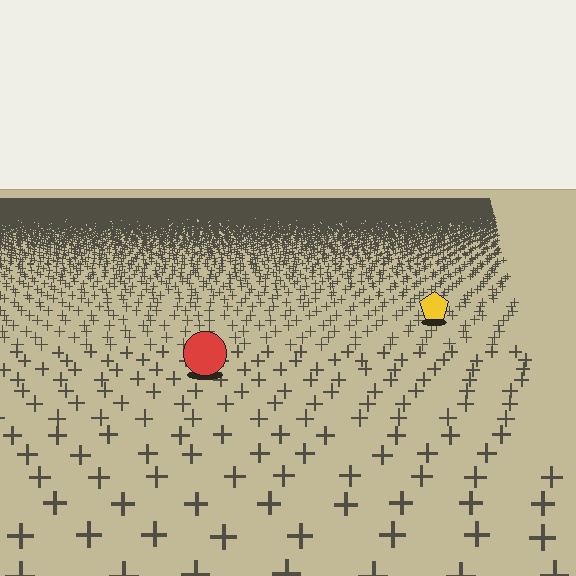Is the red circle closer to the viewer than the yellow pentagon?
Yes. The red circle is closer — you can tell from the texture gradient: the ground texture is coarser near it.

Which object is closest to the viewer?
The red circle is closest. The texture marks near it are larger and more spread out.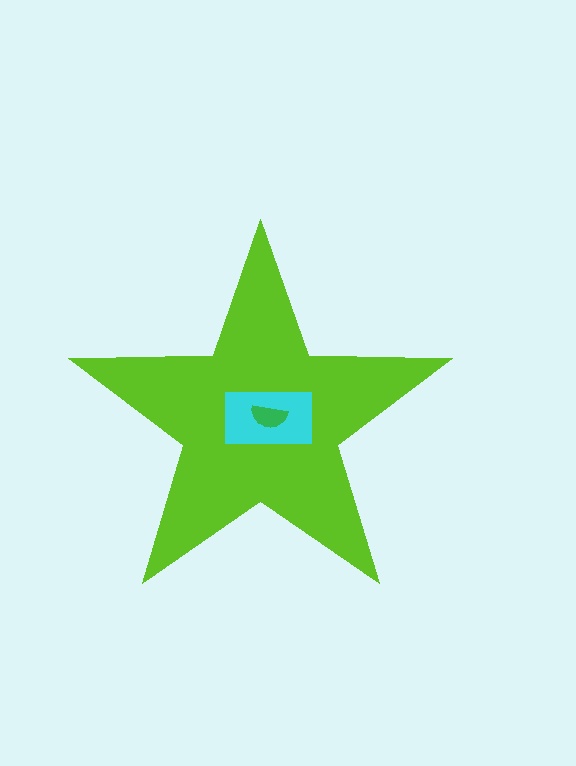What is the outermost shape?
The lime star.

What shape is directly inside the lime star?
The cyan rectangle.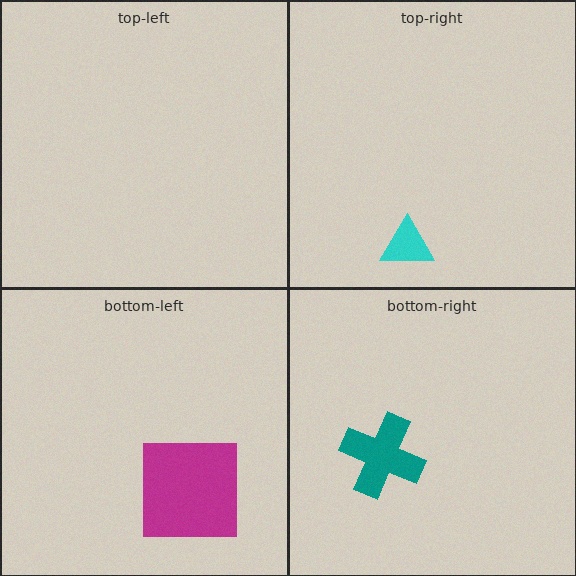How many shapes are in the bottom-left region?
1.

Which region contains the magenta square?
The bottom-left region.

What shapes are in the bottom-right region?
The teal cross.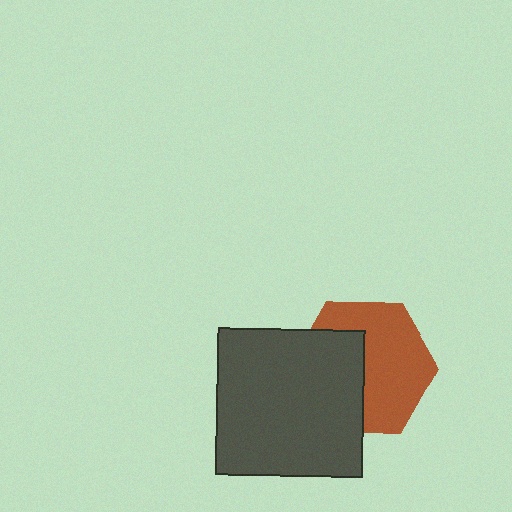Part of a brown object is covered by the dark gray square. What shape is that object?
It is a hexagon.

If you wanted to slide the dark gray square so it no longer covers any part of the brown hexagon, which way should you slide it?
Slide it left — that is the most direct way to separate the two shapes.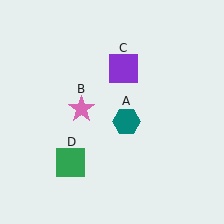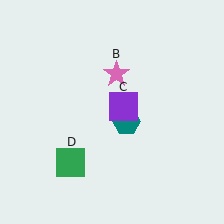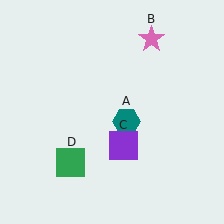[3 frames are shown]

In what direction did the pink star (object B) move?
The pink star (object B) moved up and to the right.